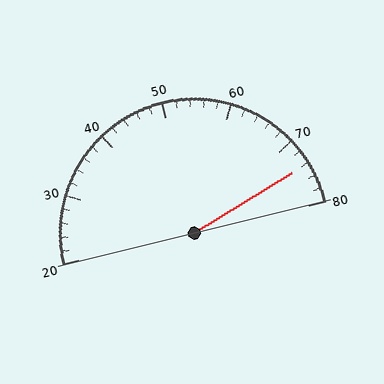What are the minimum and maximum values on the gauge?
The gauge ranges from 20 to 80.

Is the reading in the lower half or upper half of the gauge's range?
The reading is in the upper half of the range (20 to 80).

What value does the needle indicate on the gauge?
The needle indicates approximately 74.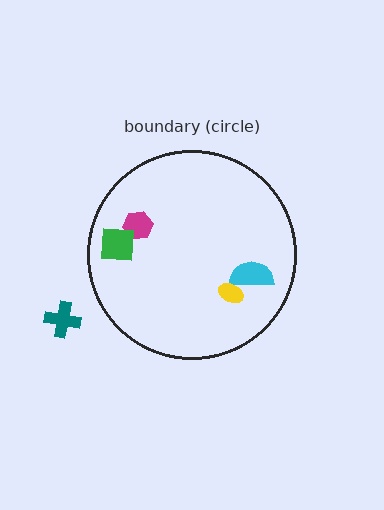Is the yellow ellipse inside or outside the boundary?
Inside.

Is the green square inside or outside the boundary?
Inside.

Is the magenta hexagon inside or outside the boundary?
Inside.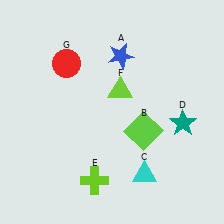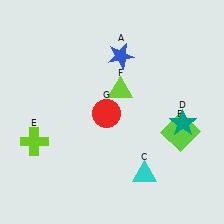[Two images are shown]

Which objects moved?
The objects that moved are: the lime square (B), the lime cross (E), the red circle (G).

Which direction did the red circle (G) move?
The red circle (G) moved down.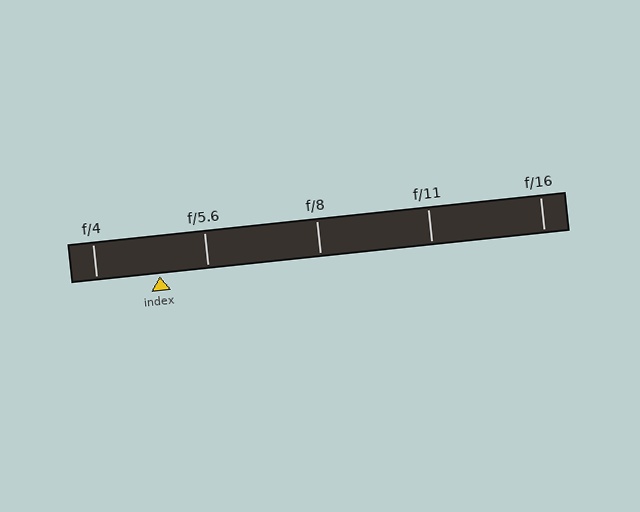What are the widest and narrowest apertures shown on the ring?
The widest aperture shown is f/4 and the narrowest is f/16.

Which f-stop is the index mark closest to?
The index mark is closest to f/5.6.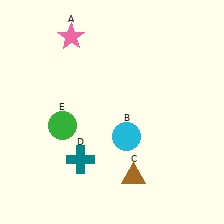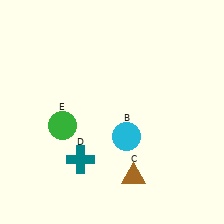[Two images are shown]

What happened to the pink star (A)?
The pink star (A) was removed in Image 2. It was in the top-left area of Image 1.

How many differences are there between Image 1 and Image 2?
There is 1 difference between the two images.